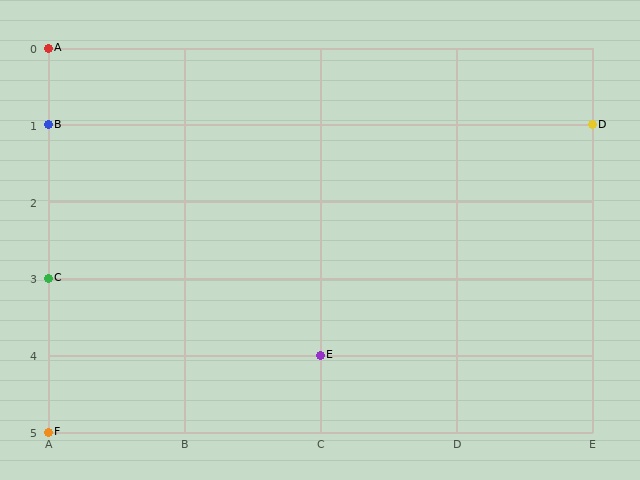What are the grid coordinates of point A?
Point A is at grid coordinates (A, 0).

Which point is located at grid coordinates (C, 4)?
Point E is at (C, 4).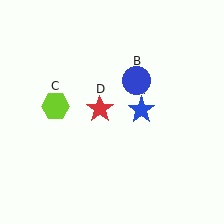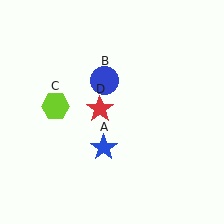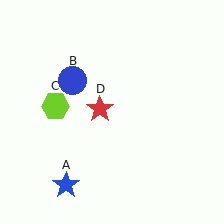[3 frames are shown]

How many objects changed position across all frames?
2 objects changed position: blue star (object A), blue circle (object B).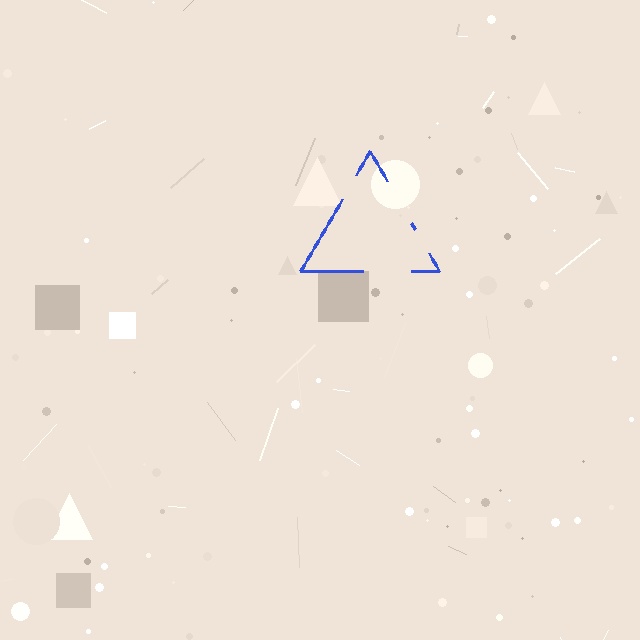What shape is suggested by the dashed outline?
The dashed outline suggests a triangle.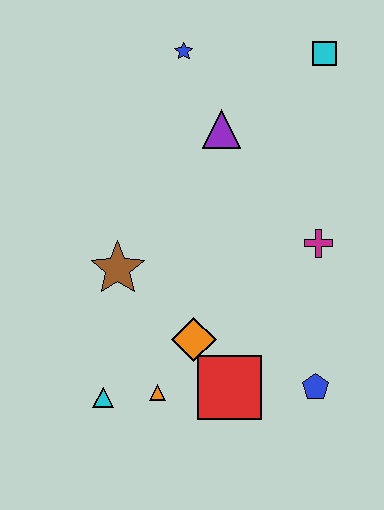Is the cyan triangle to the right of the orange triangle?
No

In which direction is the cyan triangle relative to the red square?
The cyan triangle is to the left of the red square.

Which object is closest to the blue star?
The purple triangle is closest to the blue star.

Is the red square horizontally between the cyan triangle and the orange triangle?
No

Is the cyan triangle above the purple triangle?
No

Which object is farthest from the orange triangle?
The cyan square is farthest from the orange triangle.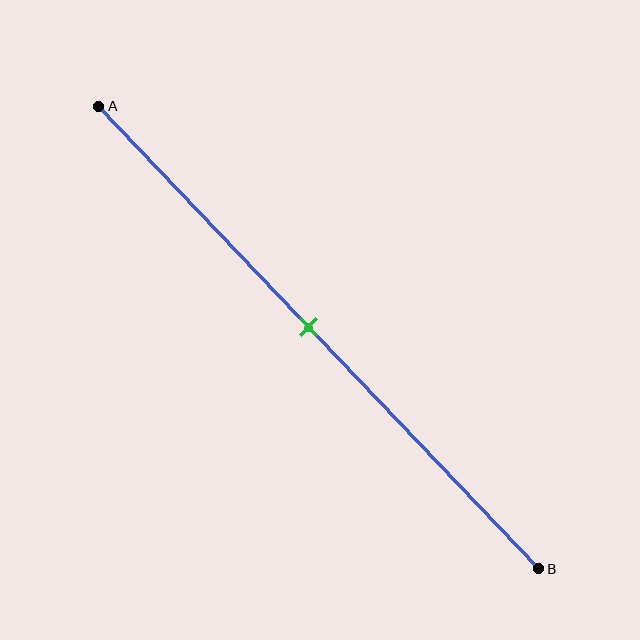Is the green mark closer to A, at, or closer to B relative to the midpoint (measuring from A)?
The green mark is approximately at the midpoint of segment AB.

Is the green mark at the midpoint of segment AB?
Yes, the mark is approximately at the midpoint.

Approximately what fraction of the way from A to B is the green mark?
The green mark is approximately 50% of the way from A to B.